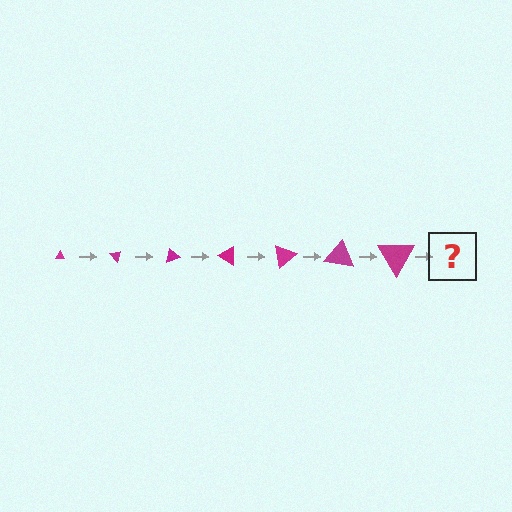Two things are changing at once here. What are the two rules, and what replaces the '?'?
The two rules are that the triangle grows larger each step and it rotates 50 degrees each step. The '?' should be a triangle, larger than the previous one and rotated 350 degrees from the start.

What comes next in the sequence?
The next element should be a triangle, larger than the previous one and rotated 350 degrees from the start.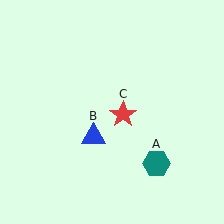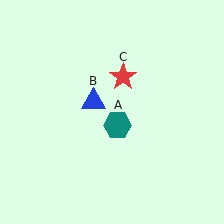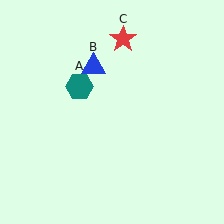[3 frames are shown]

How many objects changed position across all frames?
3 objects changed position: teal hexagon (object A), blue triangle (object B), red star (object C).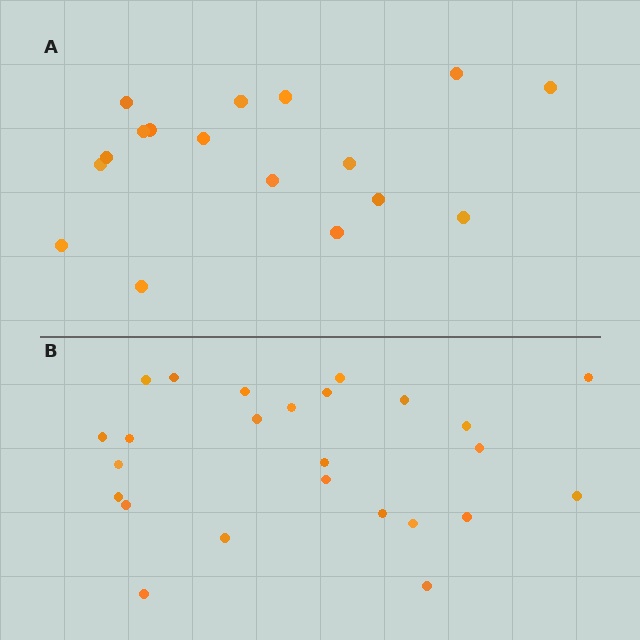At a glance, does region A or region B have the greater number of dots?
Region B (the bottom region) has more dots.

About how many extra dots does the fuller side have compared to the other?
Region B has roughly 8 or so more dots than region A.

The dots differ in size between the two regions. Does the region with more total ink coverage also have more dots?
No. Region A has more total ink coverage because its dots are larger, but region B actually contains more individual dots. Total area can be misleading — the number of items is what matters here.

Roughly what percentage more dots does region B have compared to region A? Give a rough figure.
About 45% more.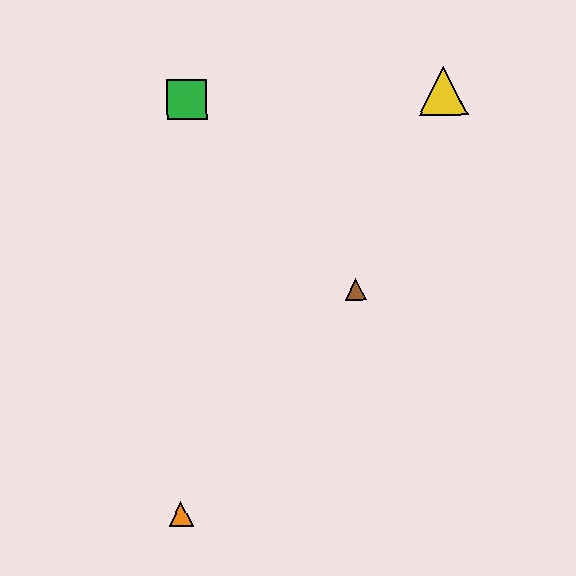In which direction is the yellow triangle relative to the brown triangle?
The yellow triangle is above the brown triangle.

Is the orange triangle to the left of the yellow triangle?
Yes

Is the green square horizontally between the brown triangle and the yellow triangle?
No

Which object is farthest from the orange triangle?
The yellow triangle is farthest from the orange triangle.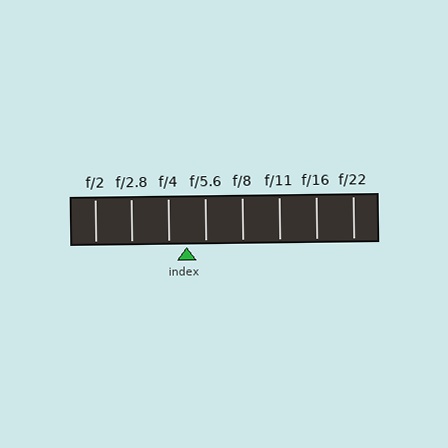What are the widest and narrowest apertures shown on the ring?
The widest aperture shown is f/2 and the narrowest is f/22.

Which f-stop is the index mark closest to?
The index mark is closest to f/4.